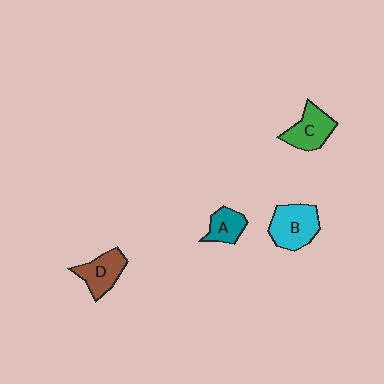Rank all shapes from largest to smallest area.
From largest to smallest: B (cyan), C (green), D (brown), A (teal).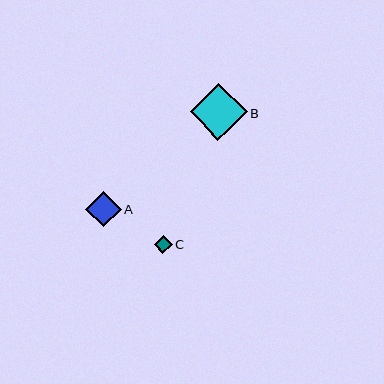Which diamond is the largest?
Diamond B is the largest with a size of approximately 57 pixels.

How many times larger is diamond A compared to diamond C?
Diamond A is approximately 2.0 times the size of diamond C.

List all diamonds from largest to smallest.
From largest to smallest: B, A, C.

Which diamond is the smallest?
Diamond C is the smallest with a size of approximately 18 pixels.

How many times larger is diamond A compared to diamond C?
Diamond A is approximately 2.0 times the size of diamond C.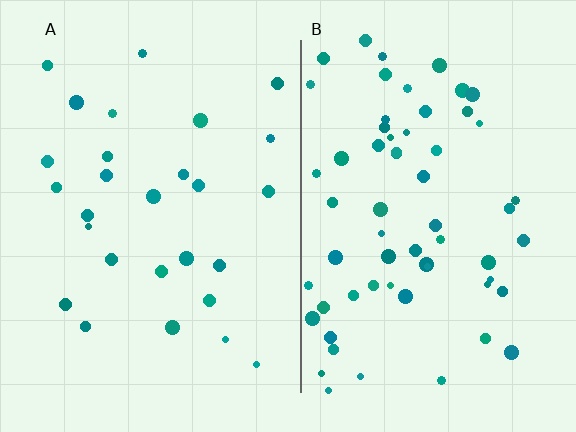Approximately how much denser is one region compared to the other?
Approximately 2.3× — region B over region A.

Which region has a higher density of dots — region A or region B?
B (the right).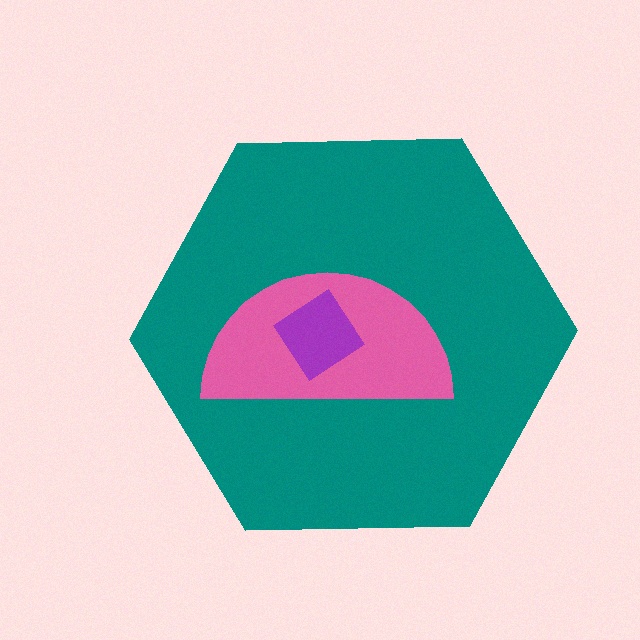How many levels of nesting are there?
3.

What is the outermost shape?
The teal hexagon.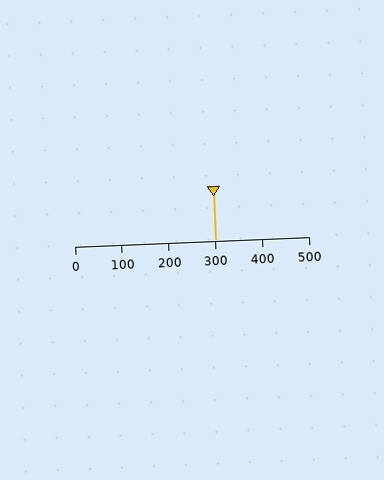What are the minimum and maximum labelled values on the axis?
The axis runs from 0 to 500.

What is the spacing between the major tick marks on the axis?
The major ticks are spaced 100 apart.